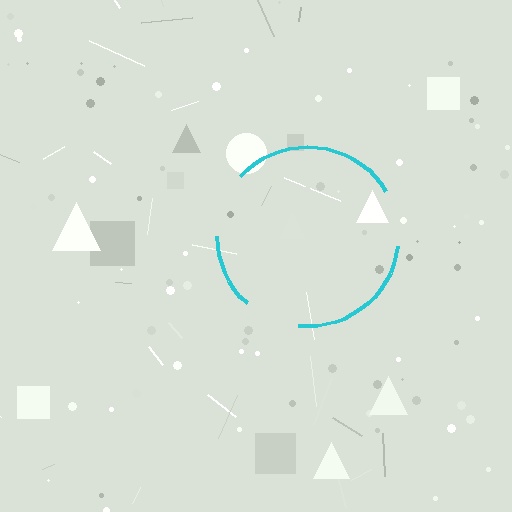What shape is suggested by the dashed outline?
The dashed outline suggests a circle.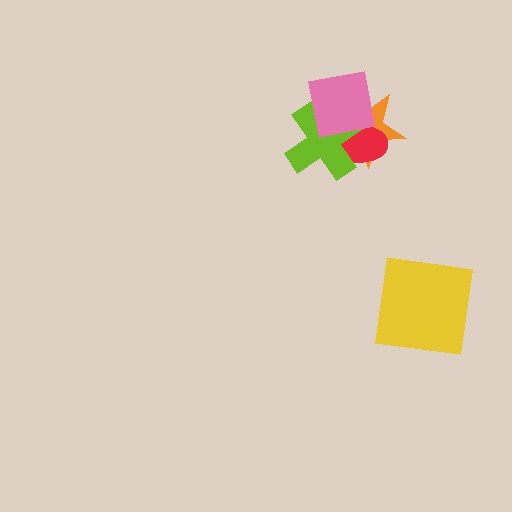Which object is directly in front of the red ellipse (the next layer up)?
The lime cross is directly in front of the red ellipse.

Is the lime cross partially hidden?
Yes, it is partially covered by another shape.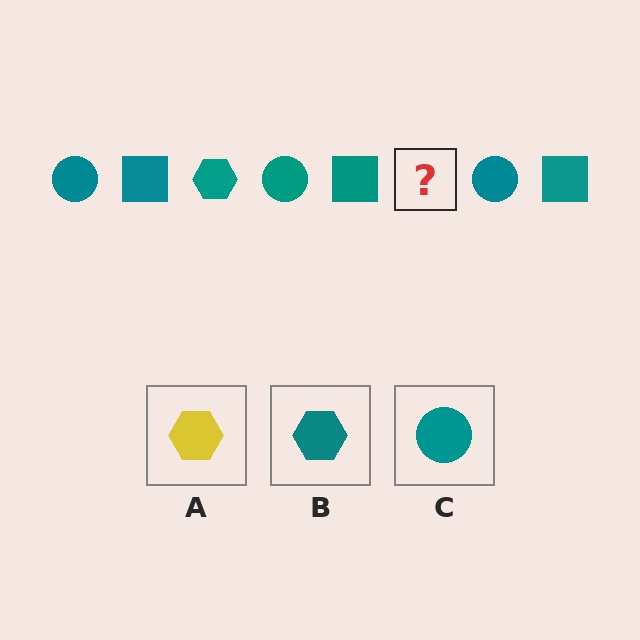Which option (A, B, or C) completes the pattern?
B.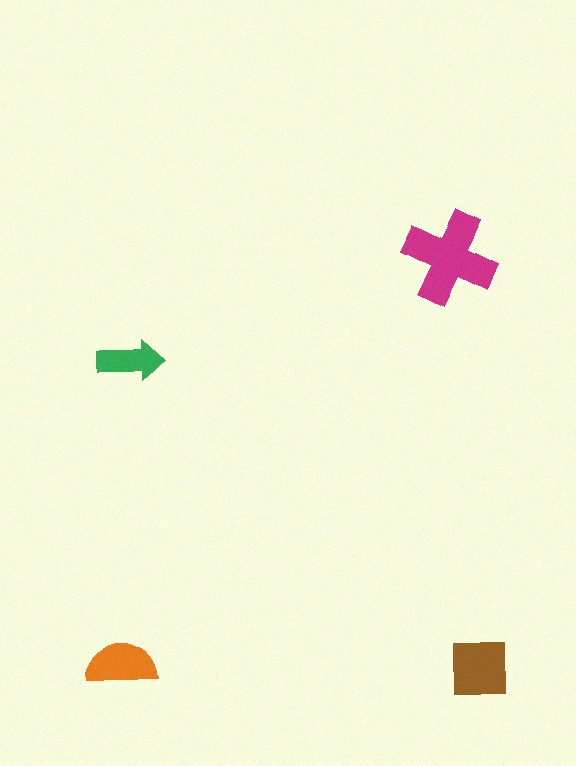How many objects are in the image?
There are 4 objects in the image.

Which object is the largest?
The magenta cross.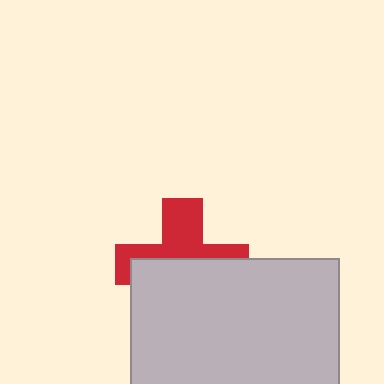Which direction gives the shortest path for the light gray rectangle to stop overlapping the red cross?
Moving down gives the shortest separation.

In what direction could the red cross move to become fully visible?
The red cross could move up. That would shift it out from behind the light gray rectangle entirely.